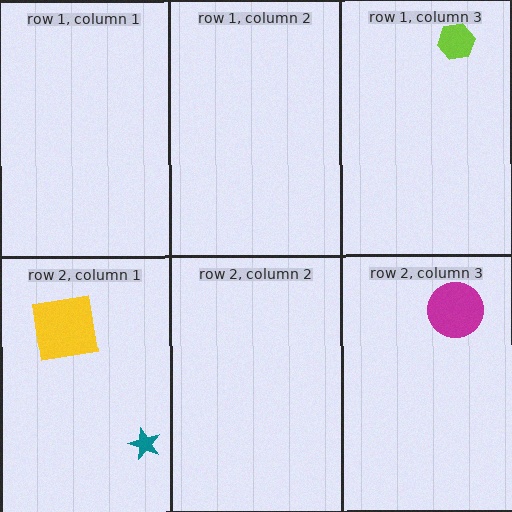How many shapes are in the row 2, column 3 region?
1.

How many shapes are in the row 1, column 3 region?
1.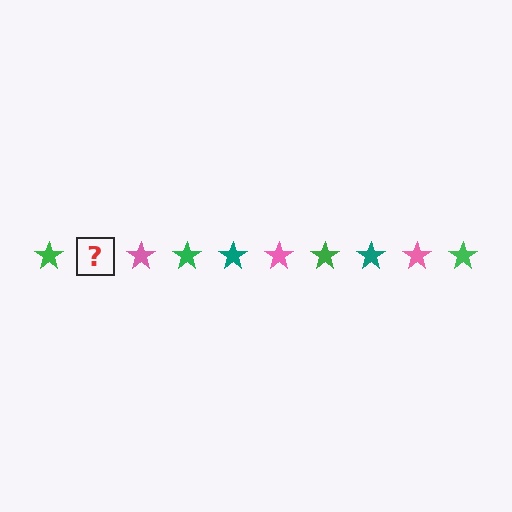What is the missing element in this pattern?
The missing element is a teal star.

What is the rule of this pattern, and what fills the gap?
The rule is that the pattern cycles through green, teal, pink stars. The gap should be filled with a teal star.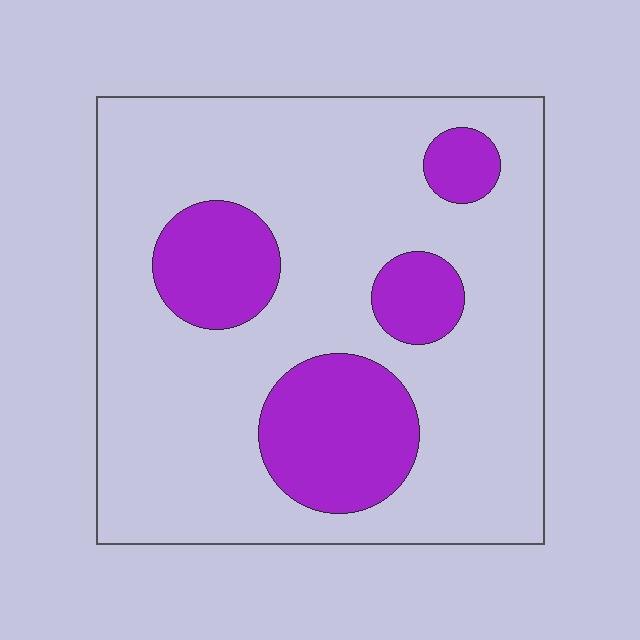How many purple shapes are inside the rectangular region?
4.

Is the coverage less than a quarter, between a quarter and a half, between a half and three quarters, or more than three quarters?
Less than a quarter.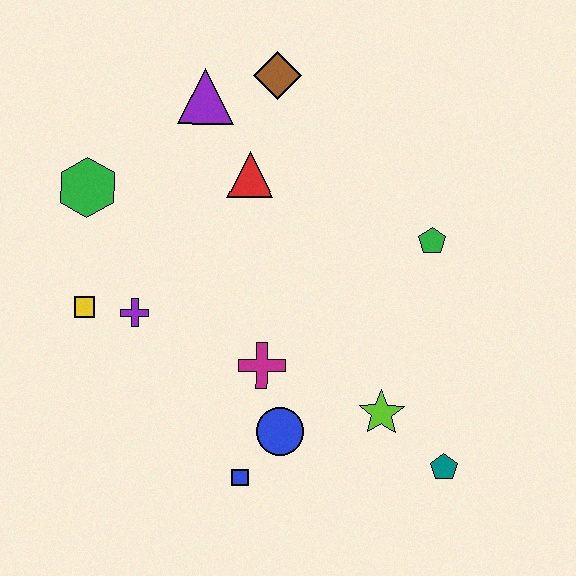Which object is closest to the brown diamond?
The purple triangle is closest to the brown diamond.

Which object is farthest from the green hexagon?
The teal pentagon is farthest from the green hexagon.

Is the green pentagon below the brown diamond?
Yes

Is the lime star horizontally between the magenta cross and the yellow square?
No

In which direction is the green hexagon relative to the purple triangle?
The green hexagon is to the left of the purple triangle.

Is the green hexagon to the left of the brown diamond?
Yes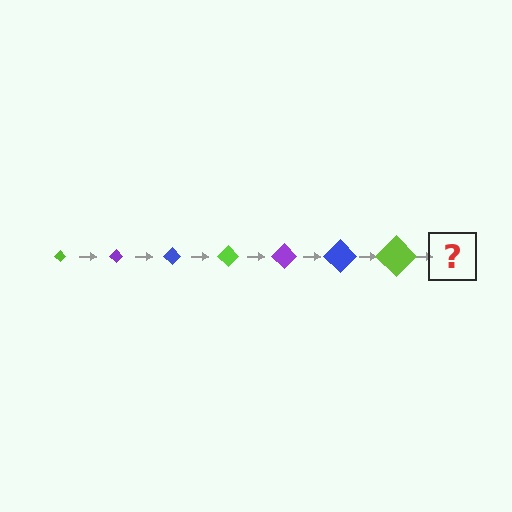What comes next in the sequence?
The next element should be a purple diamond, larger than the previous one.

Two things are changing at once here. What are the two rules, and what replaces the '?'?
The two rules are that the diamond grows larger each step and the color cycles through lime, purple, and blue. The '?' should be a purple diamond, larger than the previous one.